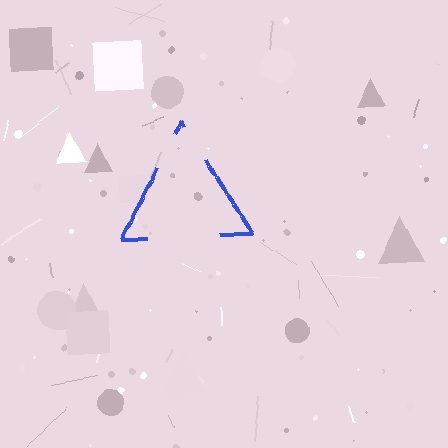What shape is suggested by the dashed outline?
The dashed outline suggests a triangle.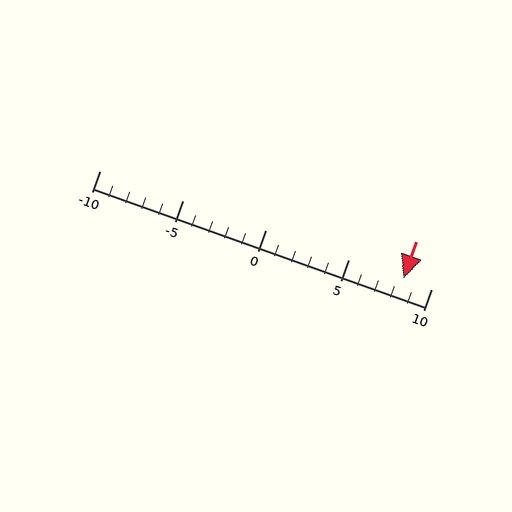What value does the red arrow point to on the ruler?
The red arrow points to approximately 8.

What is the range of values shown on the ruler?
The ruler shows values from -10 to 10.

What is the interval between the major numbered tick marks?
The major tick marks are spaced 5 units apart.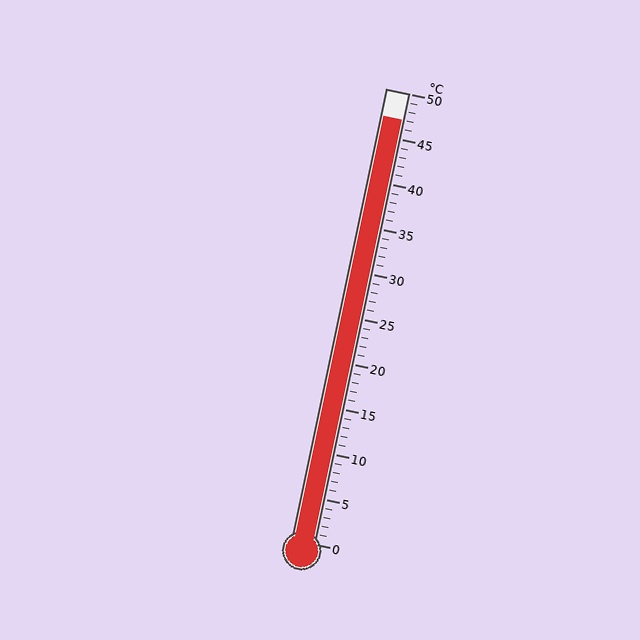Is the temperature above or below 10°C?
The temperature is above 10°C.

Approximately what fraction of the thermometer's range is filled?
The thermometer is filled to approximately 95% of its range.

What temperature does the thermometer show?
The thermometer shows approximately 47°C.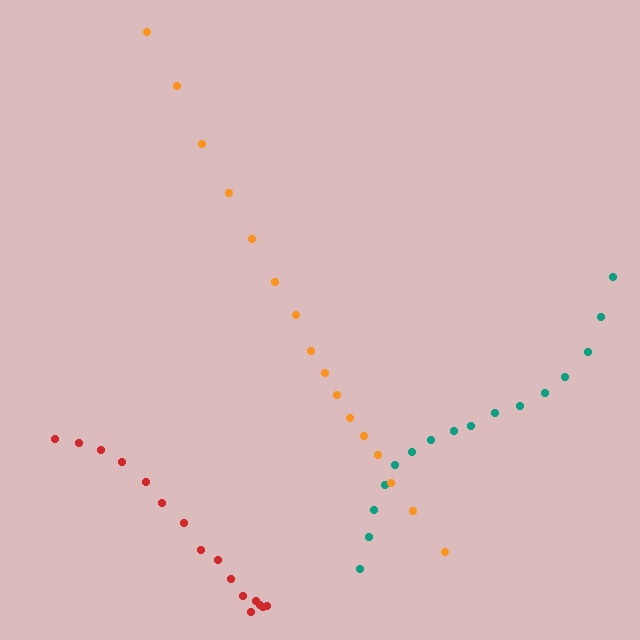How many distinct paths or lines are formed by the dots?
There are 3 distinct paths.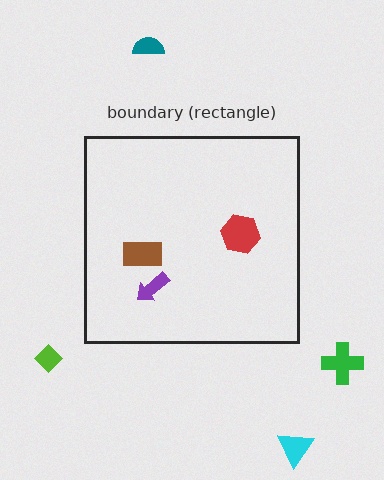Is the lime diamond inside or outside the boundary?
Outside.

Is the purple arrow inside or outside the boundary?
Inside.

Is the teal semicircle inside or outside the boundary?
Outside.